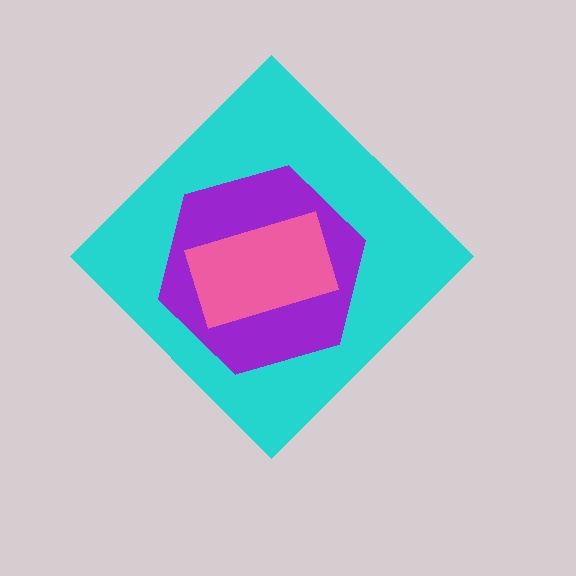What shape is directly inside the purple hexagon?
The pink rectangle.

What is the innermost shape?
The pink rectangle.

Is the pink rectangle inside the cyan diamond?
Yes.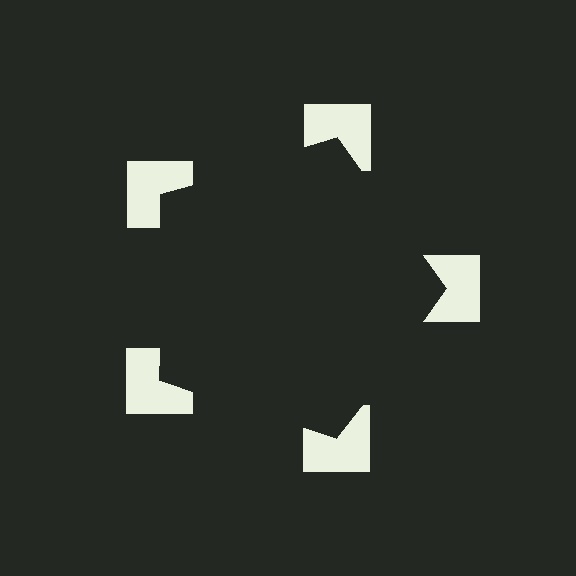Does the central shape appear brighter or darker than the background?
It typically appears slightly darker than the background, even though no actual brightness change is drawn.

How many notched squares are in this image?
There are 5 — one at each vertex of the illusory pentagon.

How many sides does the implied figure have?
5 sides.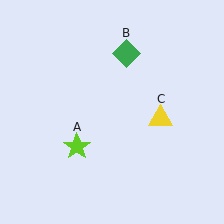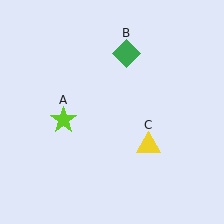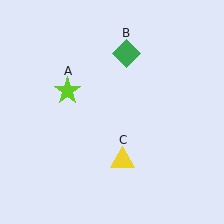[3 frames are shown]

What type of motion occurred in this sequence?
The lime star (object A), yellow triangle (object C) rotated clockwise around the center of the scene.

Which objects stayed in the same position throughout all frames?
Green diamond (object B) remained stationary.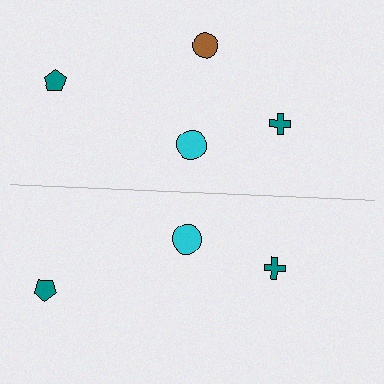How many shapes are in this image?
There are 7 shapes in this image.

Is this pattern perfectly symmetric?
No, the pattern is not perfectly symmetric. A brown circle is missing from the bottom side.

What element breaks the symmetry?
A brown circle is missing from the bottom side.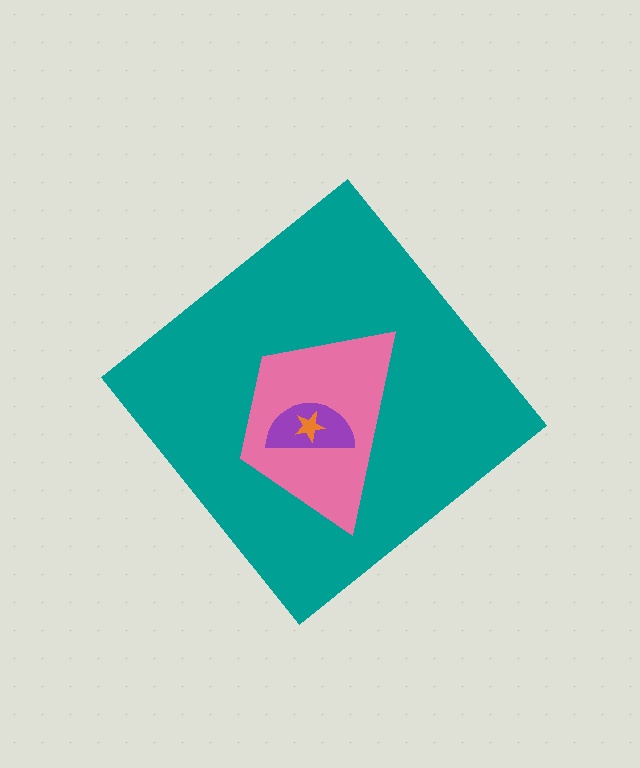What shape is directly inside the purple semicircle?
The orange star.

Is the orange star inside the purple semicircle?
Yes.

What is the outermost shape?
The teal diamond.